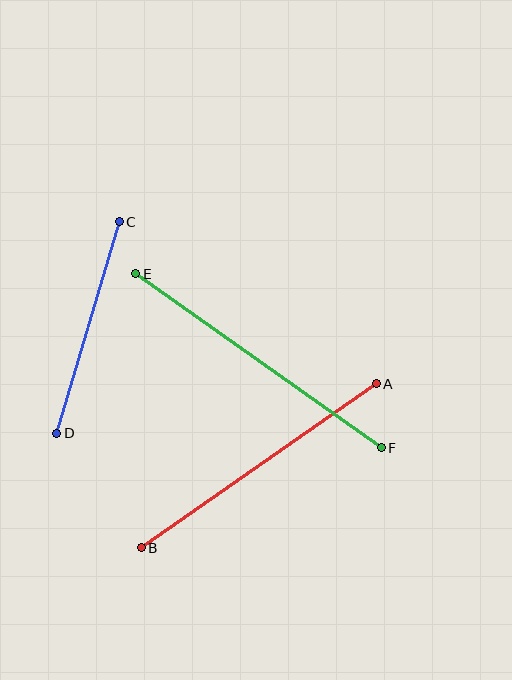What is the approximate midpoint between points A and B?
The midpoint is at approximately (259, 466) pixels.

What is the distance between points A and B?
The distance is approximately 287 pixels.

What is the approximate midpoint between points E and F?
The midpoint is at approximately (258, 361) pixels.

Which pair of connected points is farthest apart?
Points E and F are farthest apart.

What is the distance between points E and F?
The distance is approximately 301 pixels.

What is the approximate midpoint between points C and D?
The midpoint is at approximately (88, 327) pixels.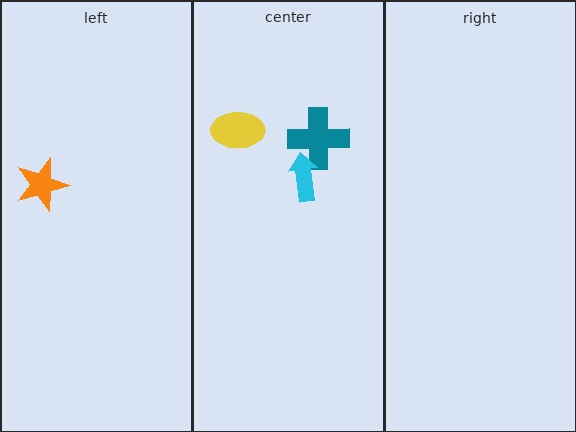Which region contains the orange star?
The left region.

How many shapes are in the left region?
1.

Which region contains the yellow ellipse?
The center region.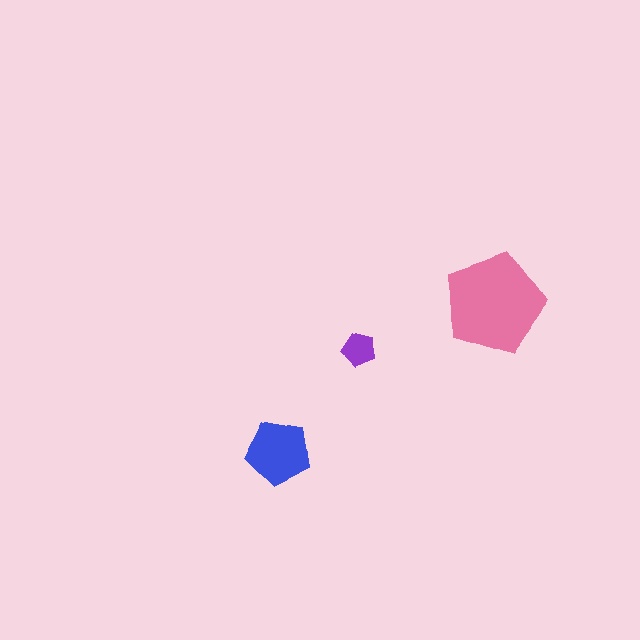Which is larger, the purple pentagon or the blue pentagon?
The blue one.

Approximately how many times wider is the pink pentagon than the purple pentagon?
About 3 times wider.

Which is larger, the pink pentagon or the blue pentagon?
The pink one.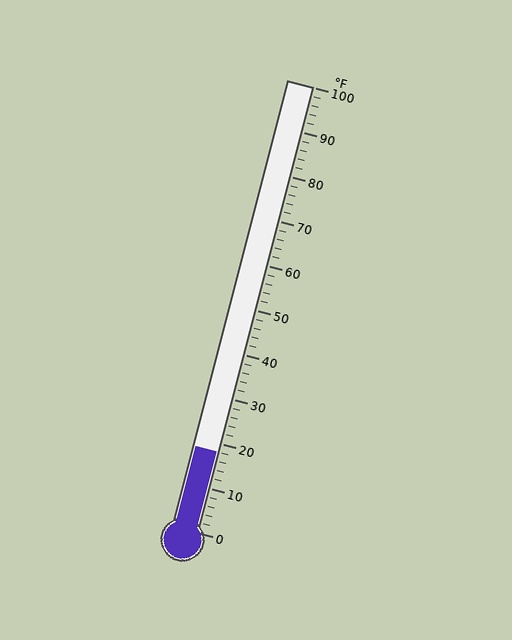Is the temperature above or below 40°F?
The temperature is below 40°F.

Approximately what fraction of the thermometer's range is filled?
The thermometer is filled to approximately 20% of its range.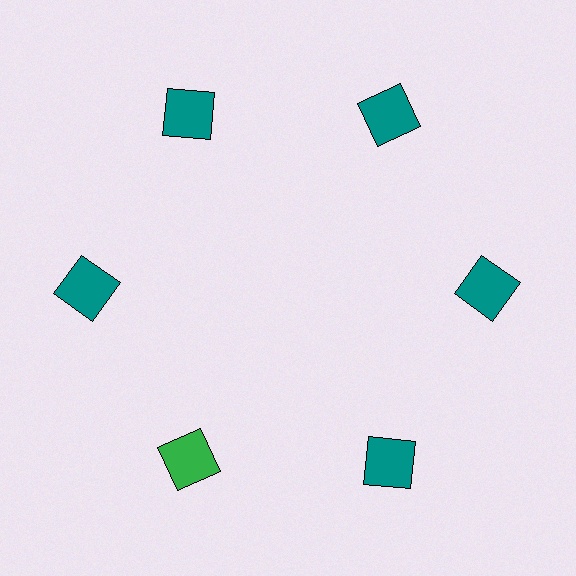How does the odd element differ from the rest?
It has a different color: green instead of teal.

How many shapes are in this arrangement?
There are 6 shapes arranged in a ring pattern.